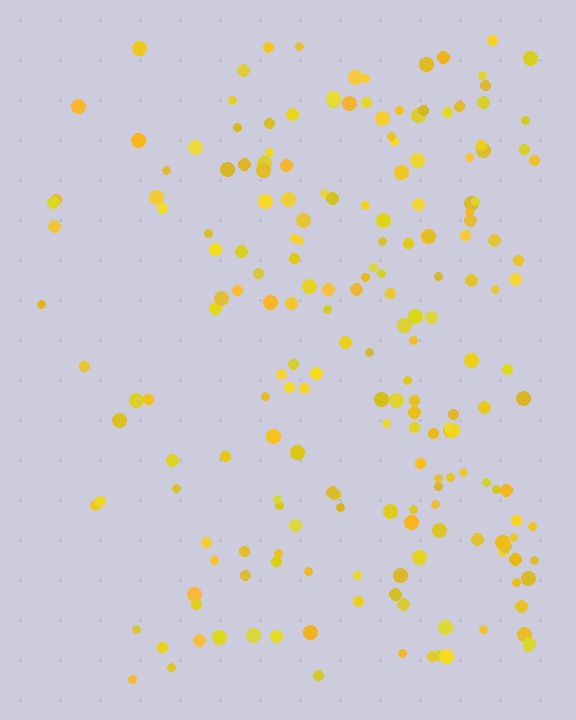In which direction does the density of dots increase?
From left to right, with the right side densest.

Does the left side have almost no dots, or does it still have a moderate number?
Still a moderate number, just noticeably fewer than the right.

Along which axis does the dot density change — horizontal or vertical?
Horizontal.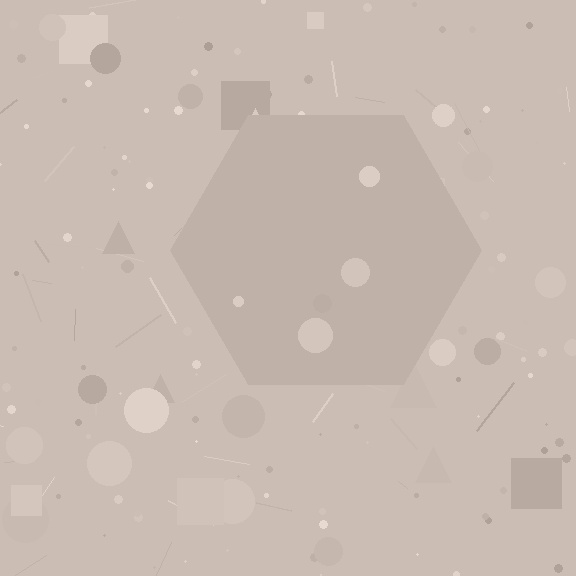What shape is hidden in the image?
A hexagon is hidden in the image.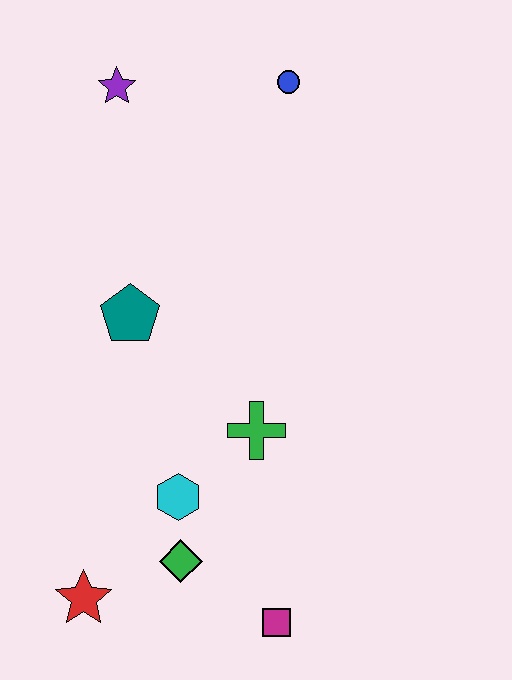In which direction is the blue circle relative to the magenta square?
The blue circle is above the magenta square.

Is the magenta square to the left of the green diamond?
No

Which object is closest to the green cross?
The cyan hexagon is closest to the green cross.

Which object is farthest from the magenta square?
The purple star is farthest from the magenta square.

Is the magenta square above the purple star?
No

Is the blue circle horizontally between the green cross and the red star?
No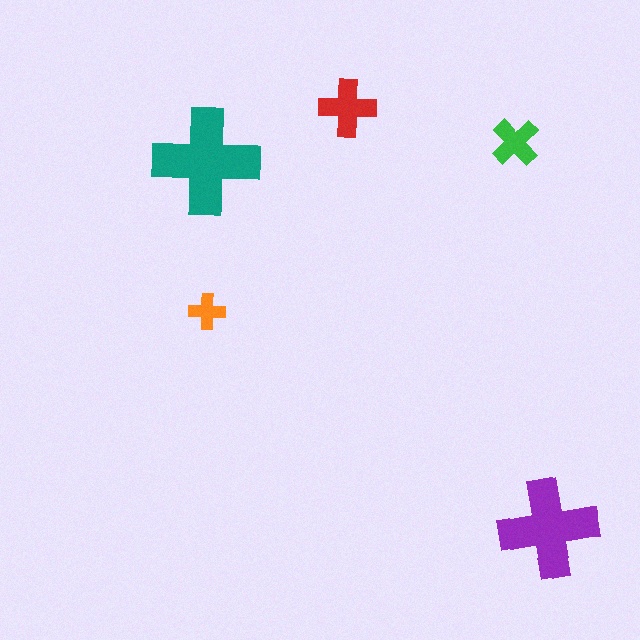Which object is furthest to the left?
The teal cross is leftmost.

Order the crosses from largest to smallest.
the teal one, the purple one, the red one, the green one, the orange one.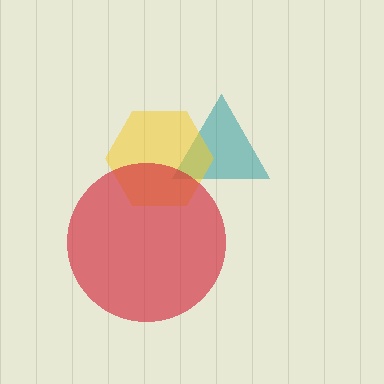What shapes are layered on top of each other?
The layered shapes are: a teal triangle, a yellow hexagon, a red circle.